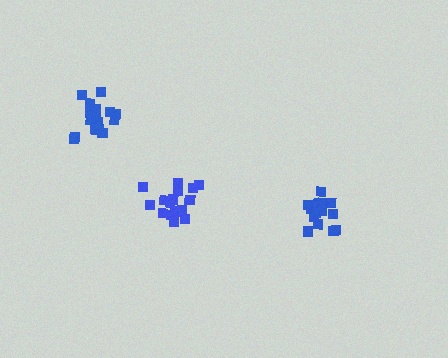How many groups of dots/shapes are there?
There are 3 groups.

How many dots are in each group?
Group 1: 19 dots, Group 2: 15 dots, Group 3: 20 dots (54 total).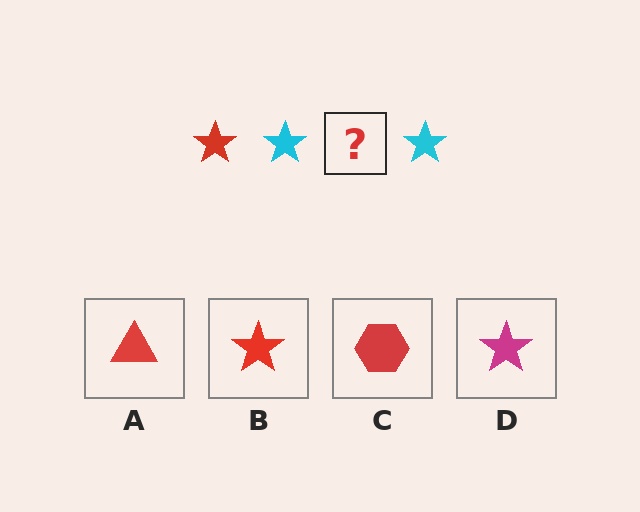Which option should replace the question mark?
Option B.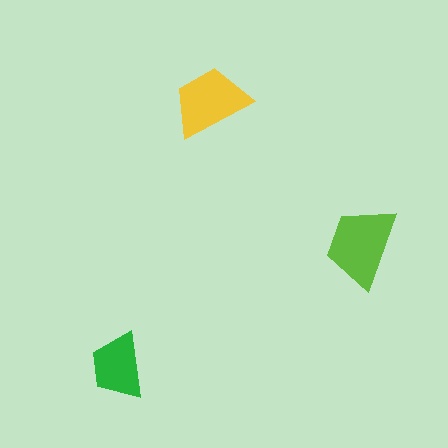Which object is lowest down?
The green trapezoid is bottommost.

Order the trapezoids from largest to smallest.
the lime one, the yellow one, the green one.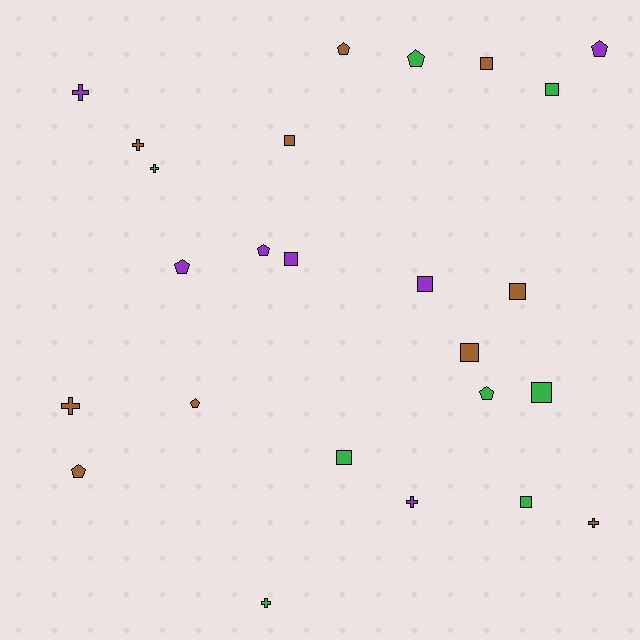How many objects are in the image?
There are 25 objects.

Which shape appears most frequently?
Square, with 10 objects.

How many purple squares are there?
There are 2 purple squares.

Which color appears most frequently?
Brown, with 10 objects.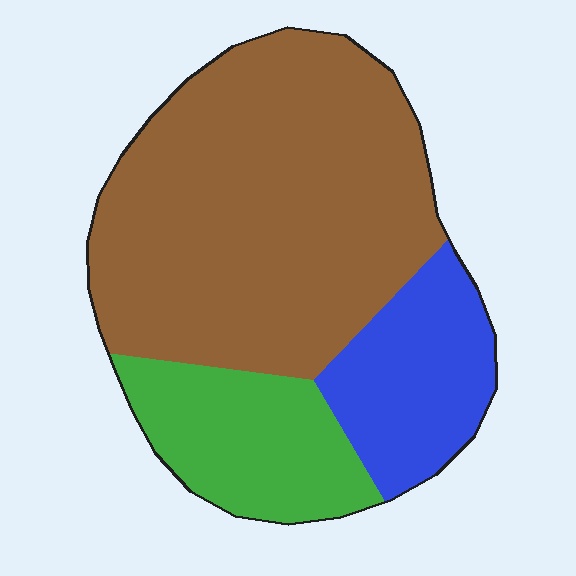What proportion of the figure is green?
Green covers around 20% of the figure.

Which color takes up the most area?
Brown, at roughly 60%.